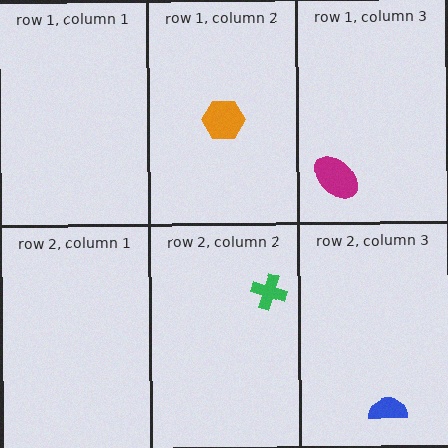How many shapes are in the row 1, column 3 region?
1.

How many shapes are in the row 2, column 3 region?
1.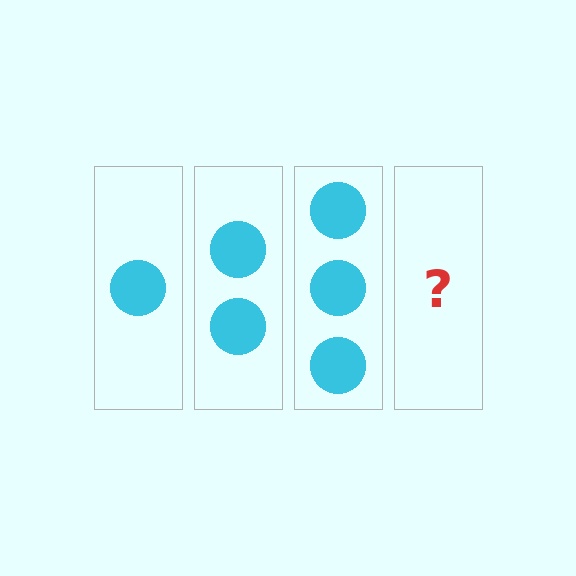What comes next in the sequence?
The next element should be 4 circles.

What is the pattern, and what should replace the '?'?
The pattern is that each step adds one more circle. The '?' should be 4 circles.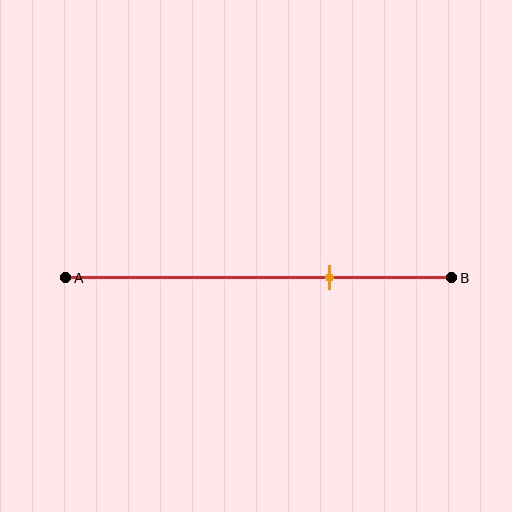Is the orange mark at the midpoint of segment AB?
No, the mark is at about 70% from A, not at the 50% midpoint.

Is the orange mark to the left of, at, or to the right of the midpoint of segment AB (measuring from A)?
The orange mark is to the right of the midpoint of segment AB.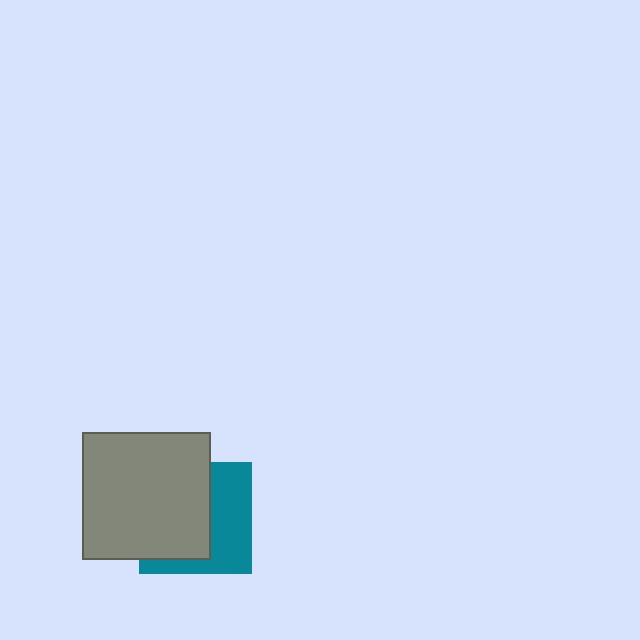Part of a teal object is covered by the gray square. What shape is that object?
It is a square.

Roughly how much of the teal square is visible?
A small part of it is visible (roughly 44%).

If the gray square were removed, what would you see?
You would see the complete teal square.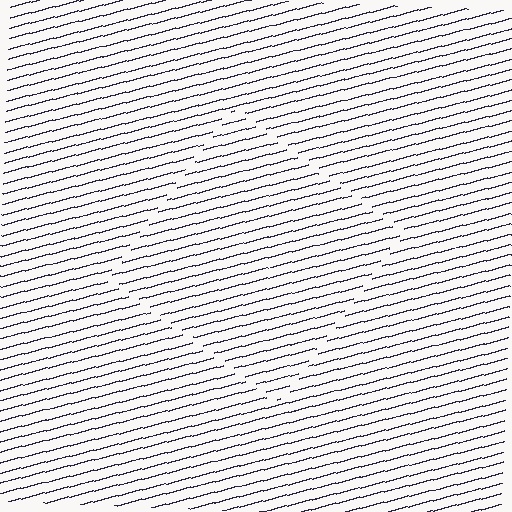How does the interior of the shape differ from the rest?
The interior of the shape contains the same grating, shifted by half a period — the contour is defined by the phase discontinuity where line-ends from the inner and outer gratings abut.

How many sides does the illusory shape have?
4 sides — the line-ends trace a square.